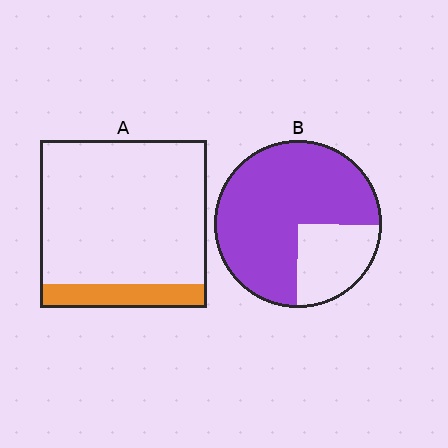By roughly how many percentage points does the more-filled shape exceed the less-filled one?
By roughly 60 percentage points (B over A).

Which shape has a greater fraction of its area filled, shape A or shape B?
Shape B.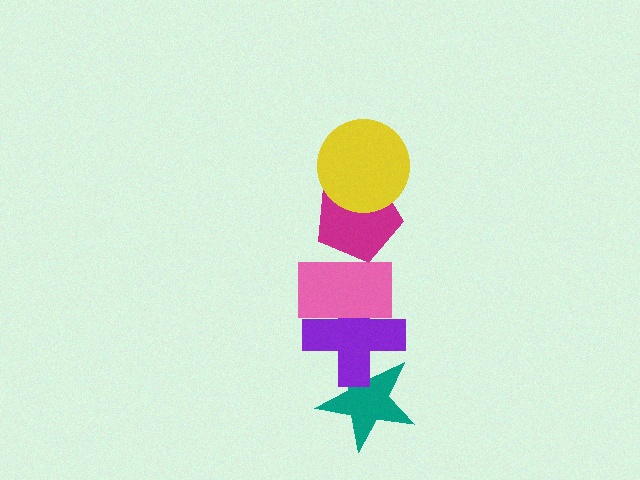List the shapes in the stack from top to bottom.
From top to bottom: the yellow circle, the magenta pentagon, the pink rectangle, the purple cross, the teal star.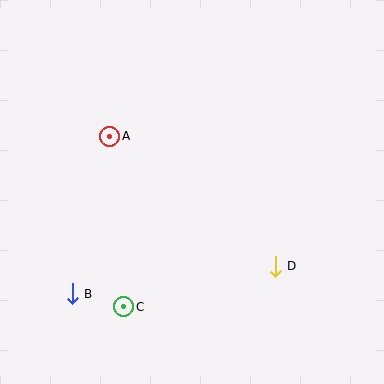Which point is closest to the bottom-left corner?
Point B is closest to the bottom-left corner.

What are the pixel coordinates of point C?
Point C is at (124, 307).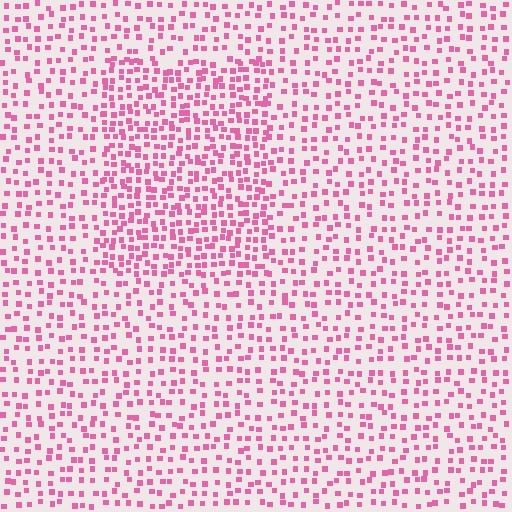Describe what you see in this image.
The image contains small pink elements arranged at two different densities. A rectangle-shaped region is visible where the elements are more densely packed than the surrounding area.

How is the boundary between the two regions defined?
The boundary is defined by a change in element density (approximately 1.7x ratio). All elements are the same color, size, and shape.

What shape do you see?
I see a rectangle.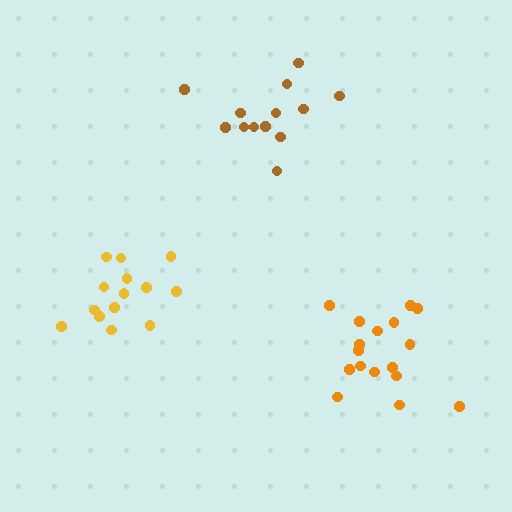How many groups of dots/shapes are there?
There are 3 groups.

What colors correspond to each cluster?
The clusters are colored: brown, orange, yellow.